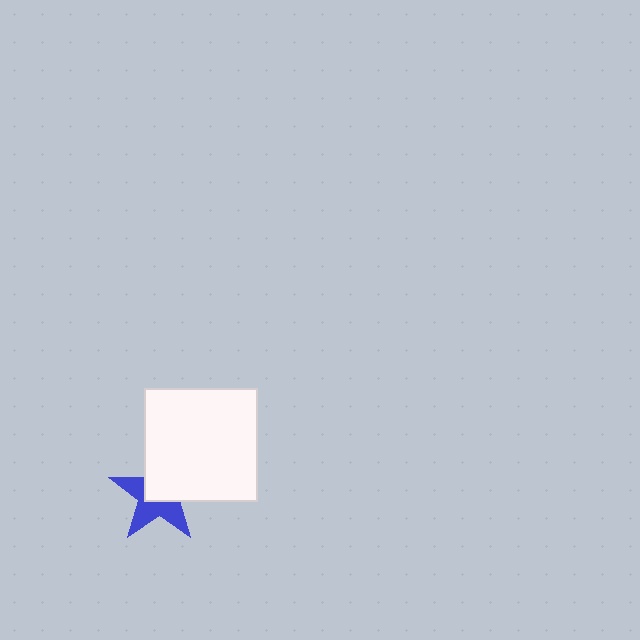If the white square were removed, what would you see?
You would see the complete blue star.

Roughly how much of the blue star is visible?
About half of it is visible (roughly 50%).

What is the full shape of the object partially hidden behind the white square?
The partially hidden object is a blue star.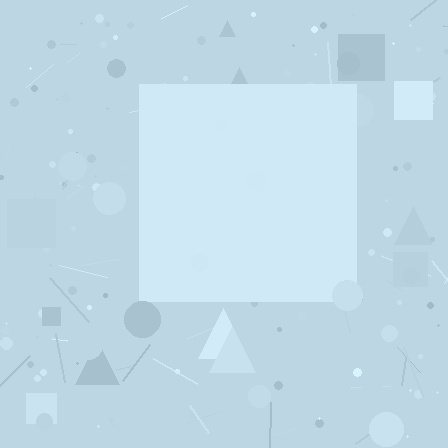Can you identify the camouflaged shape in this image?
The camouflaged shape is a square.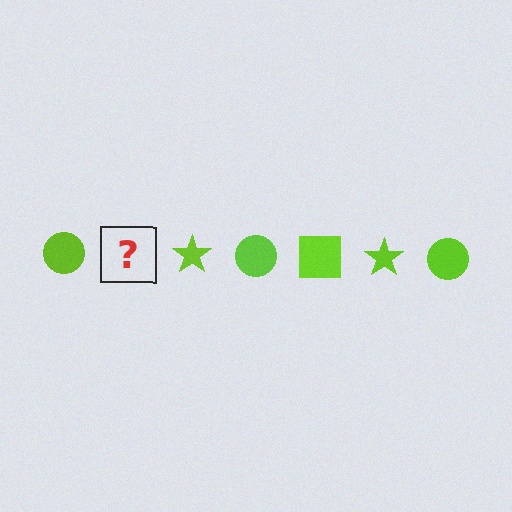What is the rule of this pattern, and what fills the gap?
The rule is that the pattern cycles through circle, square, star shapes in lime. The gap should be filled with a lime square.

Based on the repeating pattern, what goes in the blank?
The blank should be a lime square.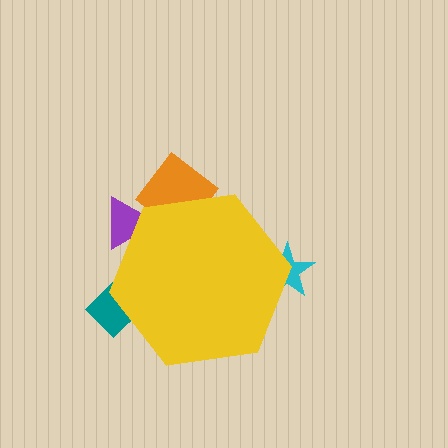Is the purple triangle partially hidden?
Yes, the purple triangle is partially hidden behind the yellow hexagon.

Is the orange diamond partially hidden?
Yes, the orange diamond is partially hidden behind the yellow hexagon.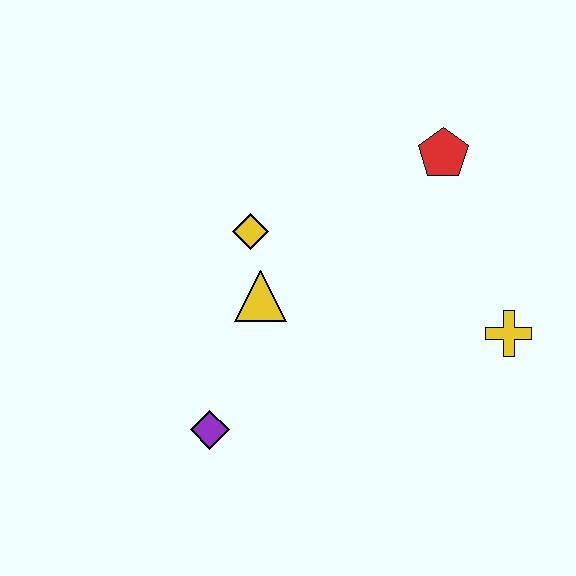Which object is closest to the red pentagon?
The yellow cross is closest to the red pentagon.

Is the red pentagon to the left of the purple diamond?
No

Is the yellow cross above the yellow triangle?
No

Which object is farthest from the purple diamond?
The red pentagon is farthest from the purple diamond.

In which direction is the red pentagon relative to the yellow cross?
The red pentagon is above the yellow cross.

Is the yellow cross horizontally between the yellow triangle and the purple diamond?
No